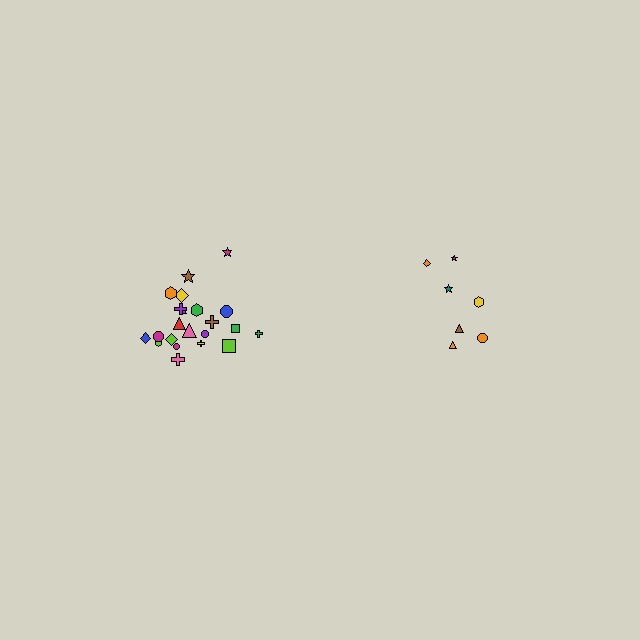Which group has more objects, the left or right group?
The left group.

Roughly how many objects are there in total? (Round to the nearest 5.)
Roughly 30 objects in total.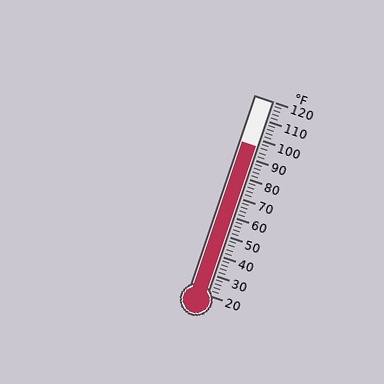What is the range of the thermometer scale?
The thermometer scale ranges from 20°F to 120°F.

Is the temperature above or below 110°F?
The temperature is below 110°F.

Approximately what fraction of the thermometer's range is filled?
The thermometer is filled to approximately 75% of its range.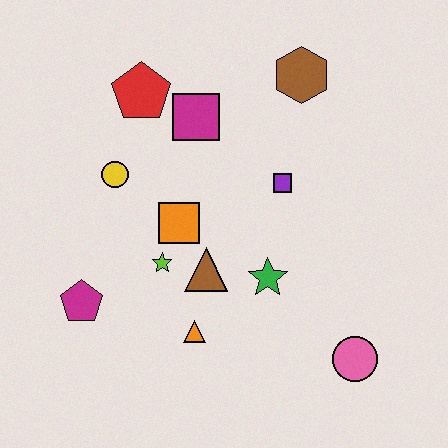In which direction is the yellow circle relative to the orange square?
The yellow circle is to the left of the orange square.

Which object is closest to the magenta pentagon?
The lime star is closest to the magenta pentagon.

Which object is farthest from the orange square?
The pink circle is farthest from the orange square.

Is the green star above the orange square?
No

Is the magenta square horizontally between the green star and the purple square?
No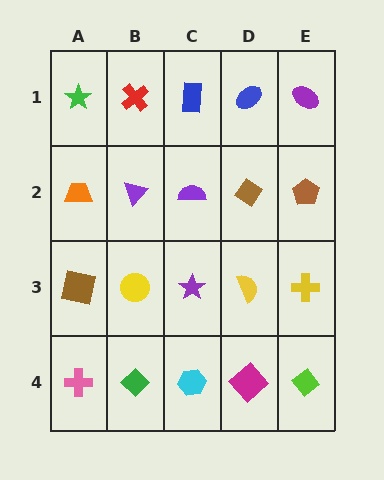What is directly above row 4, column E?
A yellow cross.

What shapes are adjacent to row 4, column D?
A yellow semicircle (row 3, column D), a cyan hexagon (row 4, column C), a lime diamond (row 4, column E).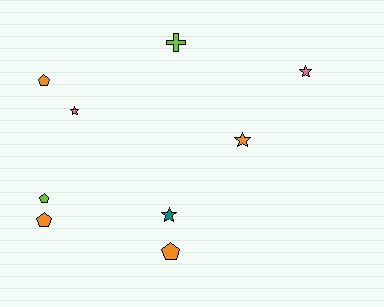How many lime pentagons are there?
There is 1 lime pentagon.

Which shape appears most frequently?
Pentagon, with 4 objects.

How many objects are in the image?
There are 9 objects.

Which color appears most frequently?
Orange, with 4 objects.